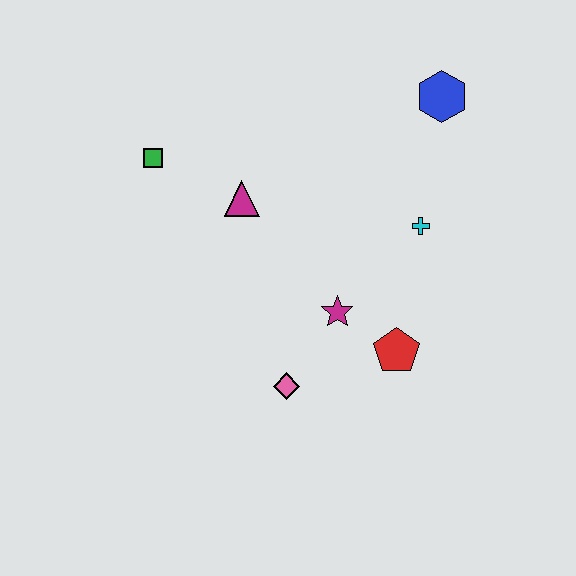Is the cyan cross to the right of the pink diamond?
Yes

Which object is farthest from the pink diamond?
The blue hexagon is farthest from the pink diamond.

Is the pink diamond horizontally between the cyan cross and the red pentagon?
No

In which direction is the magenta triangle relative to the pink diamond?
The magenta triangle is above the pink diamond.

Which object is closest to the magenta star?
The red pentagon is closest to the magenta star.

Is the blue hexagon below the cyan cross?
No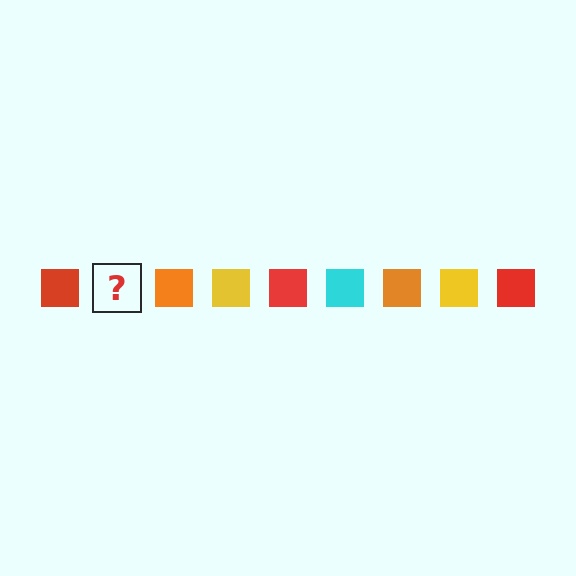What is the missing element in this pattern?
The missing element is a cyan square.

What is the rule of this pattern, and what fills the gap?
The rule is that the pattern cycles through red, cyan, orange, yellow squares. The gap should be filled with a cyan square.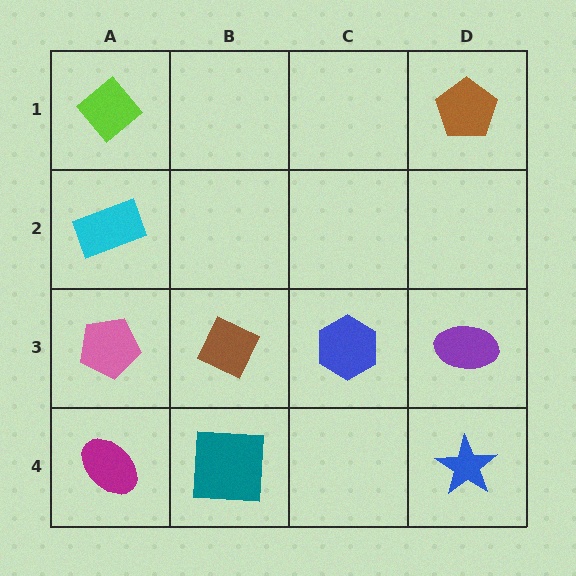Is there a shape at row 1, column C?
No, that cell is empty.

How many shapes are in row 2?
1 shape.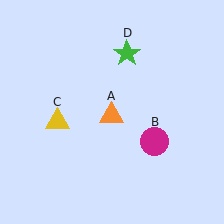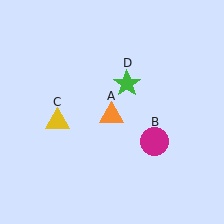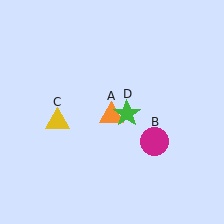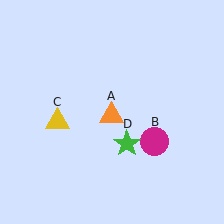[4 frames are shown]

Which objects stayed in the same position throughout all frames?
Orange triangle (object A) and magenta circle (object B) and yellow triangle (object C) remained stationary.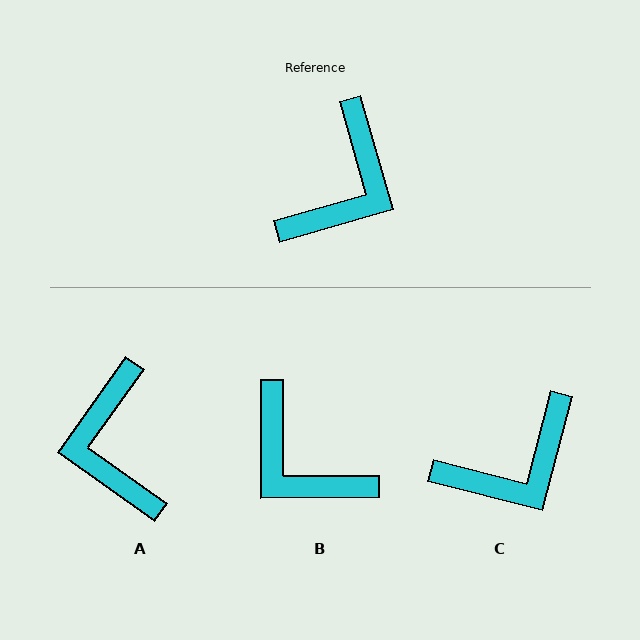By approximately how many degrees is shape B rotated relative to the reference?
Approximately 106 degrees clockwise.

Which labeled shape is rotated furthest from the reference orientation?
A, about 141 degrees away.